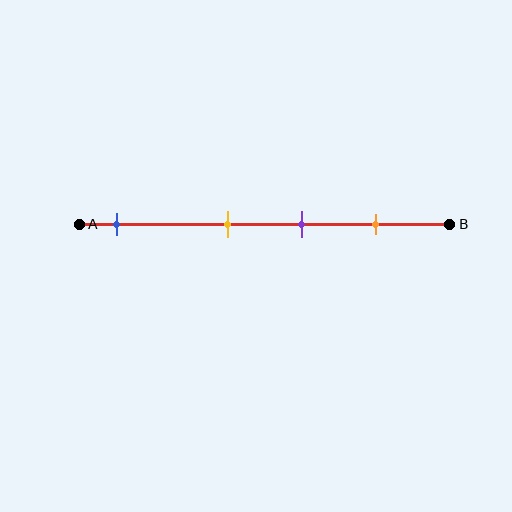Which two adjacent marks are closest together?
The yellow and purple marks are the closest adjacent pair.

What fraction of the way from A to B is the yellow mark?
The yellow mark is approximately 40% (0.4) of the way from A to B.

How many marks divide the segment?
There are 4 marks dividing the segment.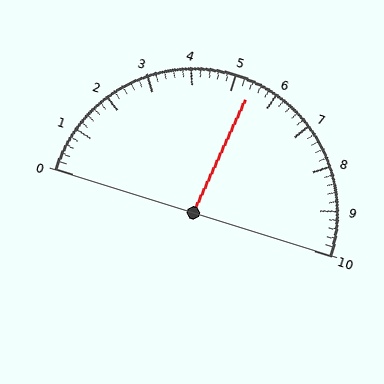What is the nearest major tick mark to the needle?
The nearest major tick mark is 5.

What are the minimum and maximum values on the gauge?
The gauge ranges from 0 to 10.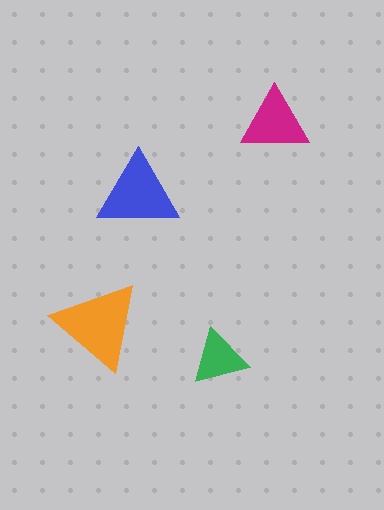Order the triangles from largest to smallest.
the orange one, the blue one, the magenta one, the green one.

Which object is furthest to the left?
The orange triangle is leftmost.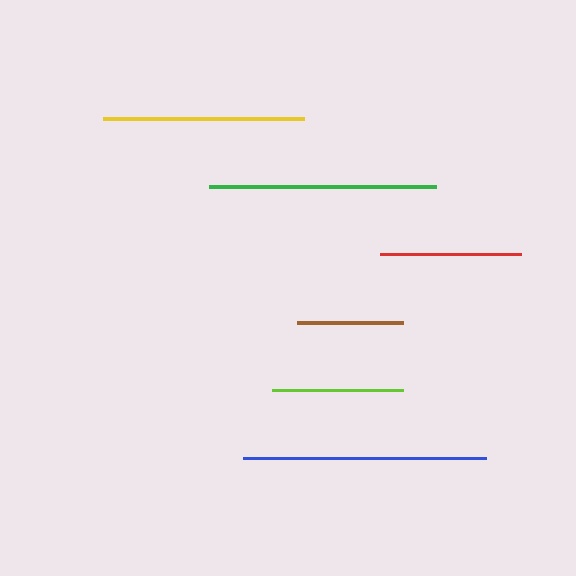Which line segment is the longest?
The blue line is the longest at approximately 244 pixels.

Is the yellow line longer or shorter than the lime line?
The yellow line is longer than the lime line.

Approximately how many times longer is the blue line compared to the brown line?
The blue line is approximately 2.3 times the length of the brown line.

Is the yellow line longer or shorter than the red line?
The yellow line is longer than the red line.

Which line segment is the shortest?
The brown line is the shortest at approximately 105 pixels.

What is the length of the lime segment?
The lime segment is approximately 131 pixels long.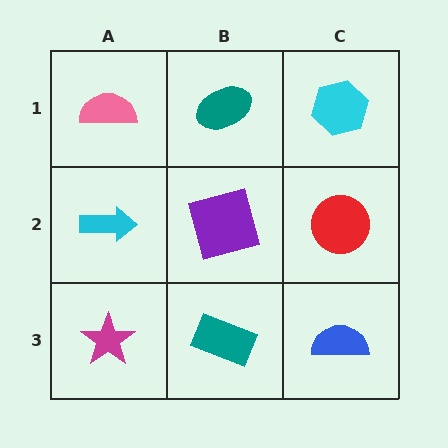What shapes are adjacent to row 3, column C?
A red circle (row 2, column C), a teal rectangle (row 3, column B).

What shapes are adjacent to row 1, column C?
A red circle (row 2, column C), a teal ellipse (row 1, column B).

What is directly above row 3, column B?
A purple square.